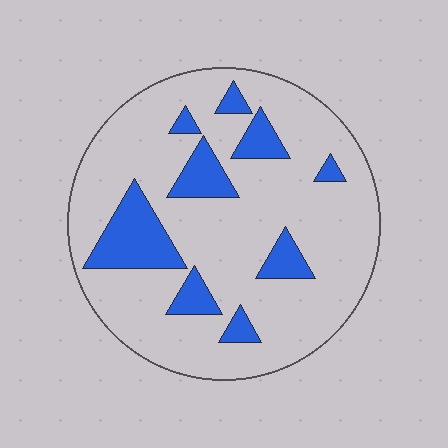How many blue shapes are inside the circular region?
9.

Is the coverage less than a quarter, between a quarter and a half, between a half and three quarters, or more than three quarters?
Less than a quarter.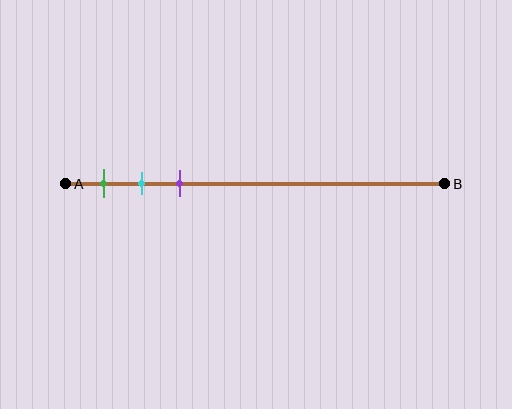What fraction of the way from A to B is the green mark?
The green mark is approximately 10% (0.1) of the way from A to B.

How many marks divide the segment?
There are 3 marks dividing the segment.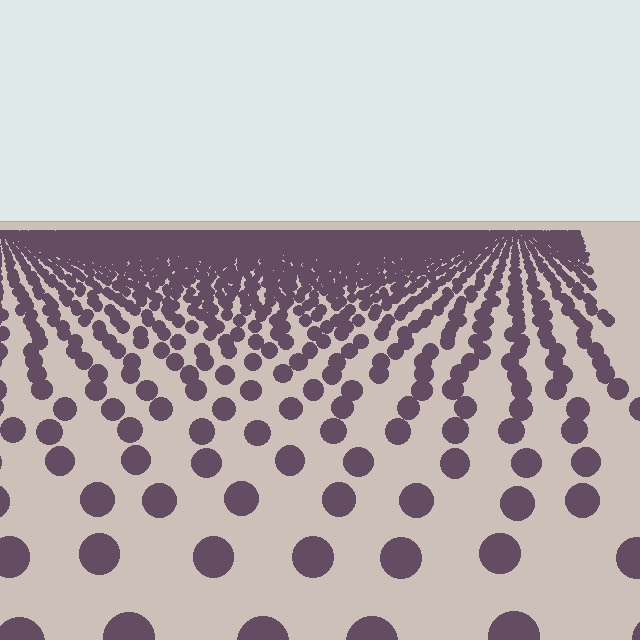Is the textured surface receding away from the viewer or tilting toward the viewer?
The surface is receding away from the viewer. Texture elements get smaller and denser toward the top.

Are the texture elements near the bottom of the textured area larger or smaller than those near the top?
Larger. Near the bottom, elements are closer to the viewer and appear at a bigger on-screen size.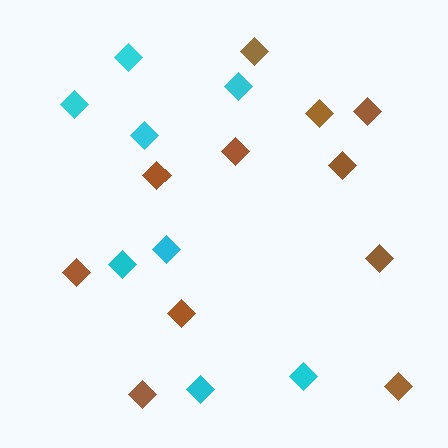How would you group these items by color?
There are 2 groups: one group of brown diamonds (11) and one group of cyan diamonds (8).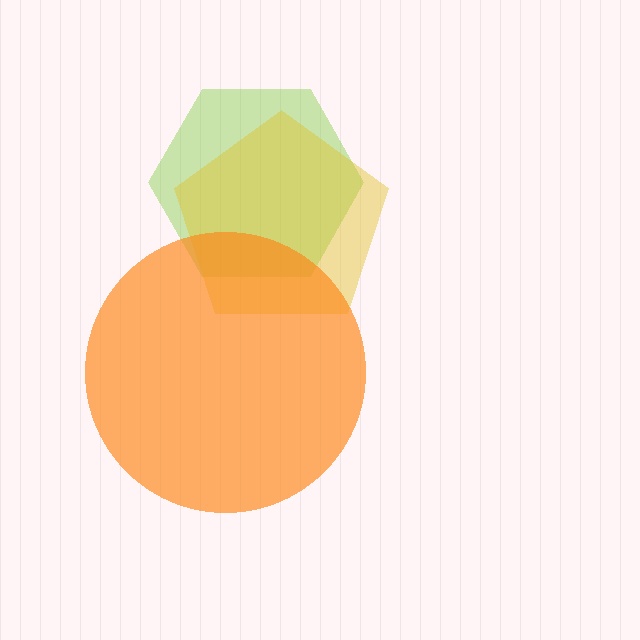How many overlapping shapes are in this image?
There are 3 overlapping shapes in the image.